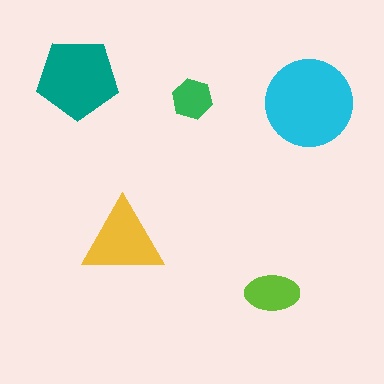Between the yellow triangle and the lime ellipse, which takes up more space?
The yellow triangle.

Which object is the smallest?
The green hexagon.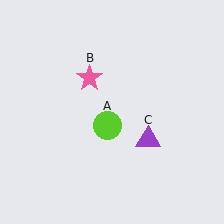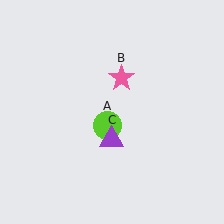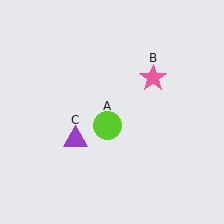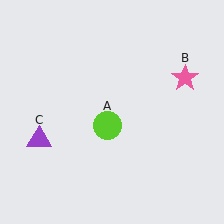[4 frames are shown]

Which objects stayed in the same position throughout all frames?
Lime circle (object A) remained stationary.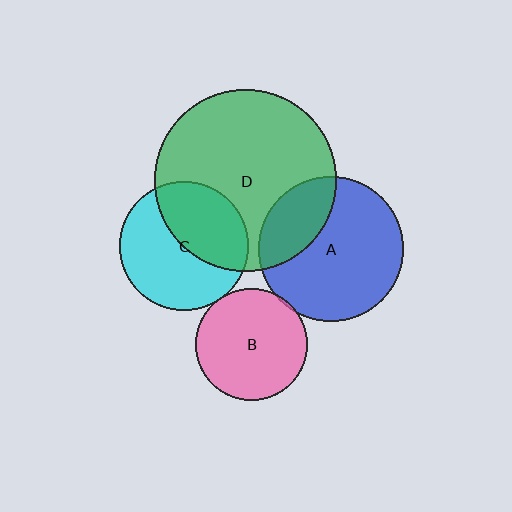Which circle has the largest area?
Circle D (green).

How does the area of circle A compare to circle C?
Approximately 1.3 times.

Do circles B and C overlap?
Yes.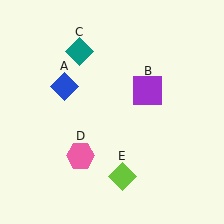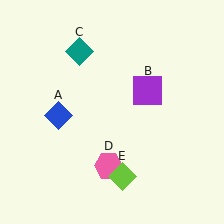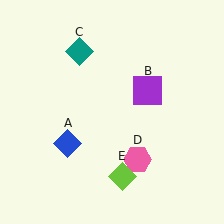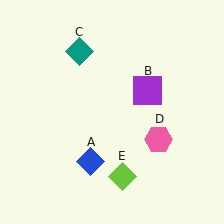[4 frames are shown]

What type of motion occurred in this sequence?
The blue diamond (object A), pink hexagon (object D) rotated counterclockwise around the center of the scene.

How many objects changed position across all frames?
2 objects changed position: blue diamond (object A), pink hexagon (object D).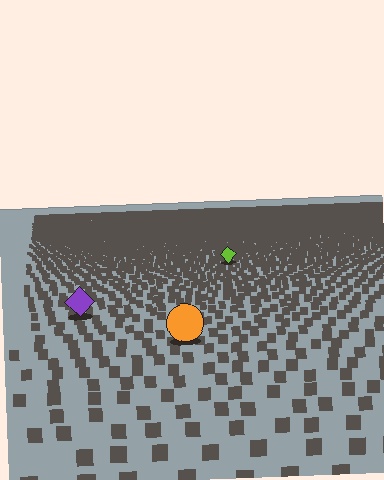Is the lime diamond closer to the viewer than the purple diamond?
No. The purple diamond is closer — you can tell from the texture gradient: the ground texture is coarser near it.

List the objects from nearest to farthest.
From nearest to farthest: the orange circle, the purple diamond, the lime diamond.